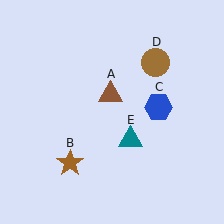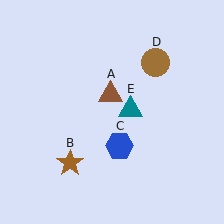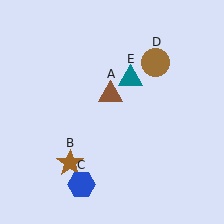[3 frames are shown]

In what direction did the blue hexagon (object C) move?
The blue hexagon (object C) moved down and to the left.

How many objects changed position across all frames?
2 objects changed position: blue hexagon (object C), teal triangle (object E).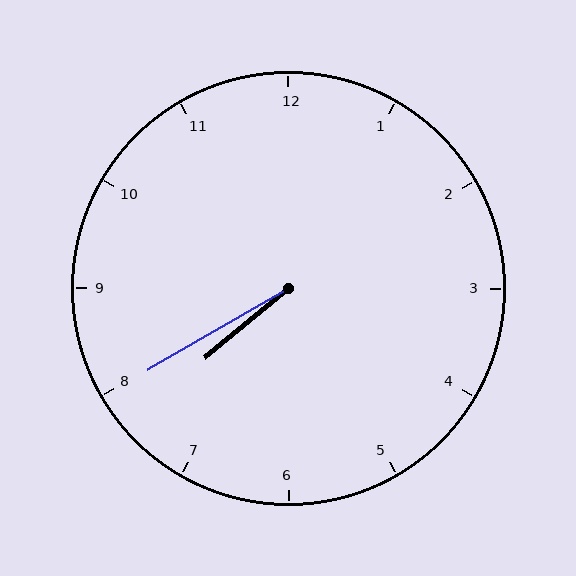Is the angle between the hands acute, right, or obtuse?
It is acute.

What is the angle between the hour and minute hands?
Approximately 10 degrees.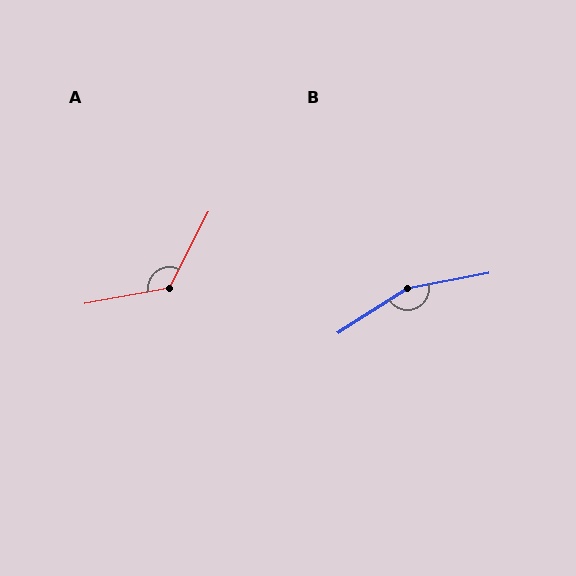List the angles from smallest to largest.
A (128°), B (158°).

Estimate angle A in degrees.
Approximately 128 degrees.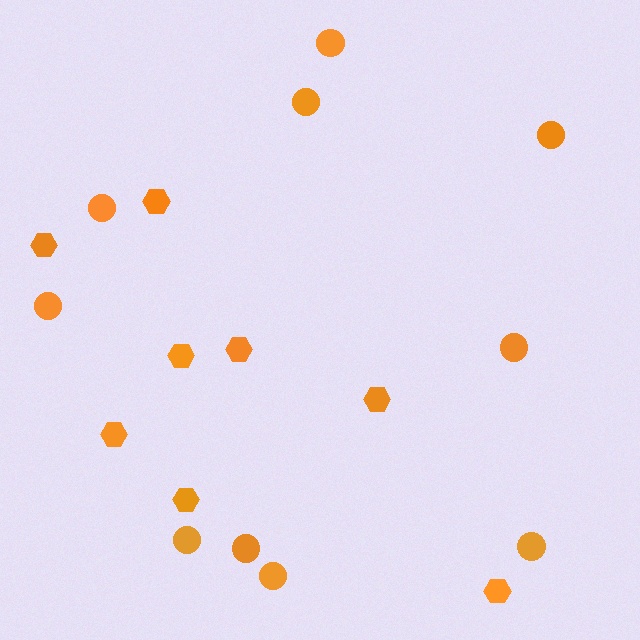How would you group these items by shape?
There are 2 groups: one group of circles (10) and one group of hexagons (8).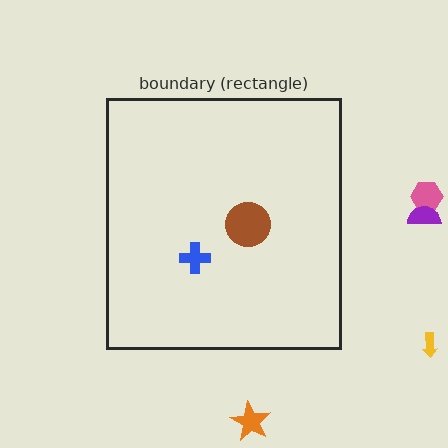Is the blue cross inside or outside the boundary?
Inside.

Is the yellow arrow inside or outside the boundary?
Outside.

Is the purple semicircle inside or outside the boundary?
Outside.